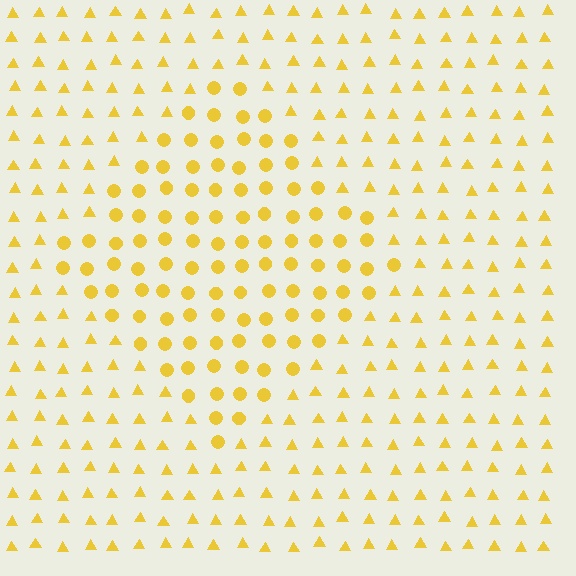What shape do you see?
I see a diamond.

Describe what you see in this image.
The image is filled with small yellow elements arranged in a uniform grid. A diamond-shaped region contains circles, while the surrounding area contains triangles. The boundary is defined purely by the change in element shape.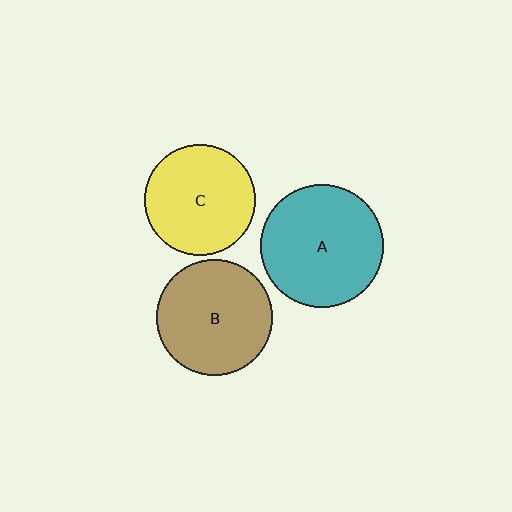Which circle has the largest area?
Circle A (teal).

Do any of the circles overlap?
No, none of the circles overlap.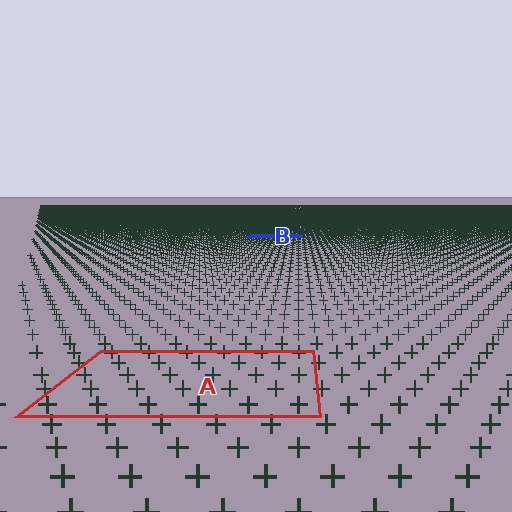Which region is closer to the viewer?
Region A is closer. The texture elements there are larger and more spread out.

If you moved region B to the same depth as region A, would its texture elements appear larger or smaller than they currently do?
They would appear larger. At a closer depth, the same texture elements are projected at a bigger on-screen size.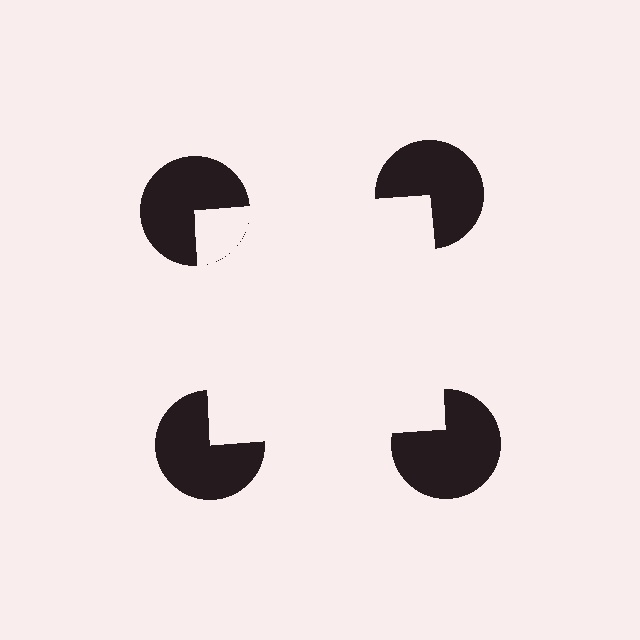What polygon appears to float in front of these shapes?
An illusory square — its edges are inferred from the aligned wedge cuts in the pac-man discs, not physically drawn.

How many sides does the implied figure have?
4 sides.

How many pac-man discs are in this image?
There are 4 — one at each vertex of the illusory square.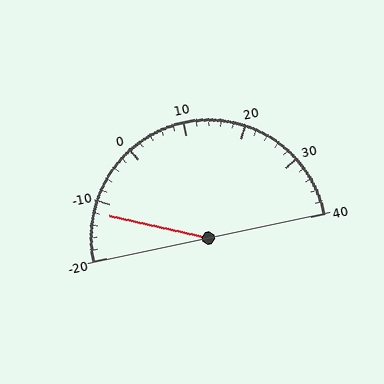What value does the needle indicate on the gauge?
The needle indicates approximately -12.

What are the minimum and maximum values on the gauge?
The gauge ranges from -20 to 40.